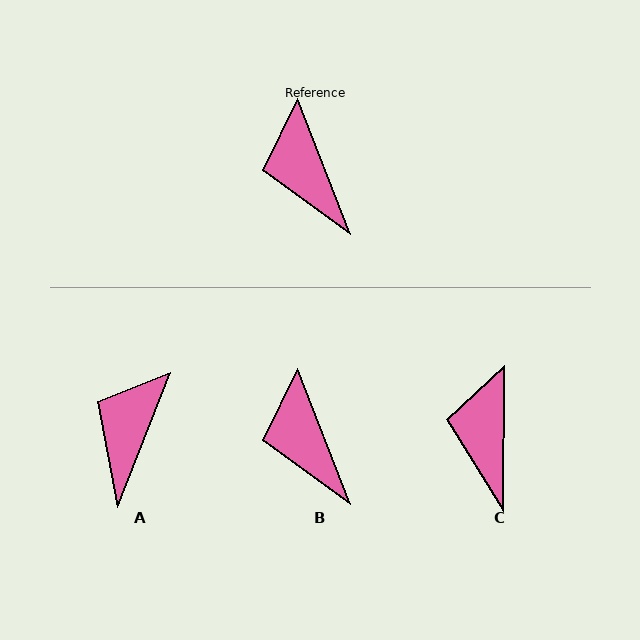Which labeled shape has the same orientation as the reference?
B.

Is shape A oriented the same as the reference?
No, it is off by about 43 degrees.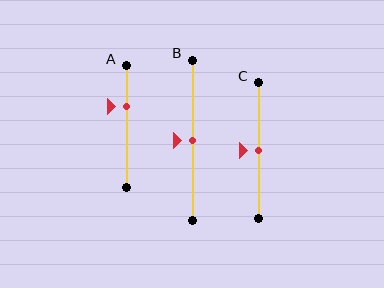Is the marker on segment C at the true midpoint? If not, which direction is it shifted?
Yes, the marker on segment C is at the true midpoint.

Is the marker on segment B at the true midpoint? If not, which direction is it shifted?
Yes, the marker on segment B is at the true midpoint.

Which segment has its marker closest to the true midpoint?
Segment B has its marker closest to the true midpoint.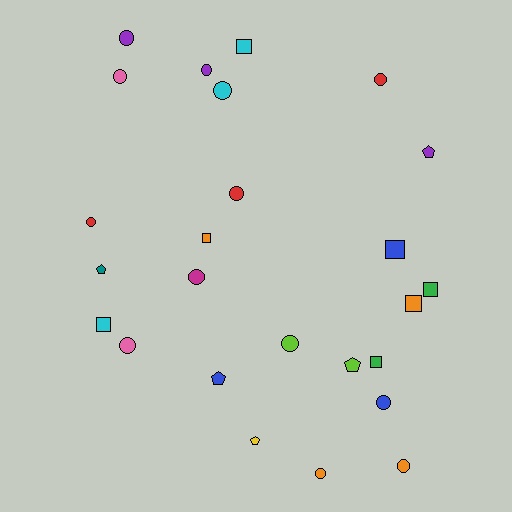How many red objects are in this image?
There are 3 red objects.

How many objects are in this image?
There are 25 objects.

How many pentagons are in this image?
There are 5 pentagons.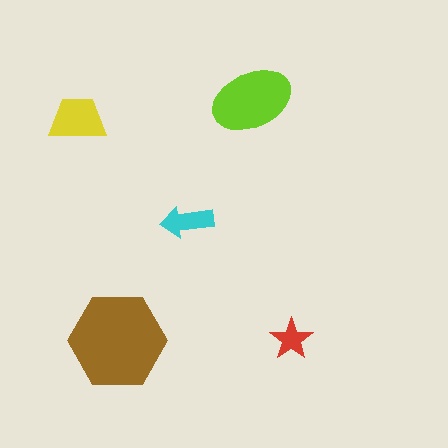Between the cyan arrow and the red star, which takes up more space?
The cyan arrow.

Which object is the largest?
The brown hexagon.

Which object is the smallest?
The red star.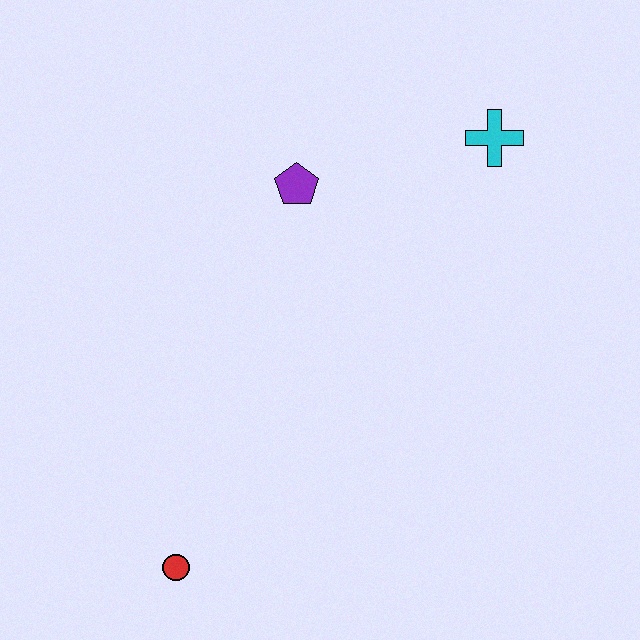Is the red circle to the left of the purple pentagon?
Yes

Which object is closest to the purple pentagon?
The cyan cross is closest to the purple pentagon.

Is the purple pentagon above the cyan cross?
No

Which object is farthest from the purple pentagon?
The red circle is farthest from the purple pentagon.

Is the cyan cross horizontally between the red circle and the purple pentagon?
No